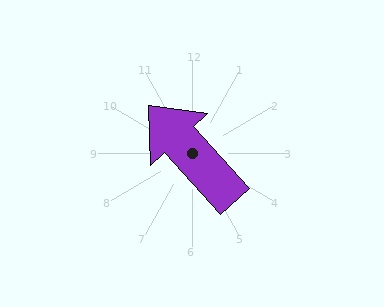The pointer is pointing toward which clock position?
Roughly 11 o'clock.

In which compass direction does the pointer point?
Northwest.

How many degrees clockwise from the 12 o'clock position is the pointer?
Approximately 318 degrees.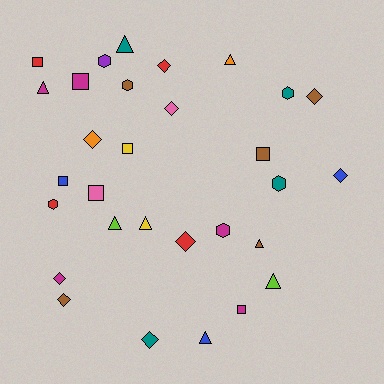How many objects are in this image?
There are 30 objects.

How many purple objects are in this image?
There is 1 purple object.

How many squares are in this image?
There are 7 squares.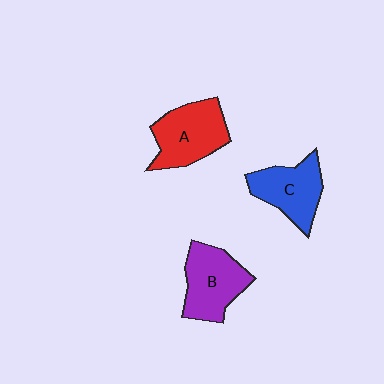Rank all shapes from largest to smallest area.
From largest to smallest: A (red), B (purple), C (blue).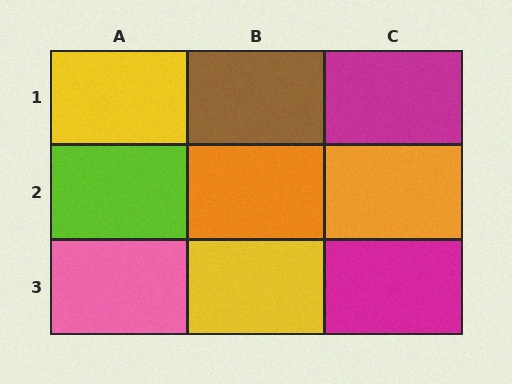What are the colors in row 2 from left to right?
Lime, orange, orange.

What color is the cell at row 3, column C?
Magenta.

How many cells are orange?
2 cells are orange.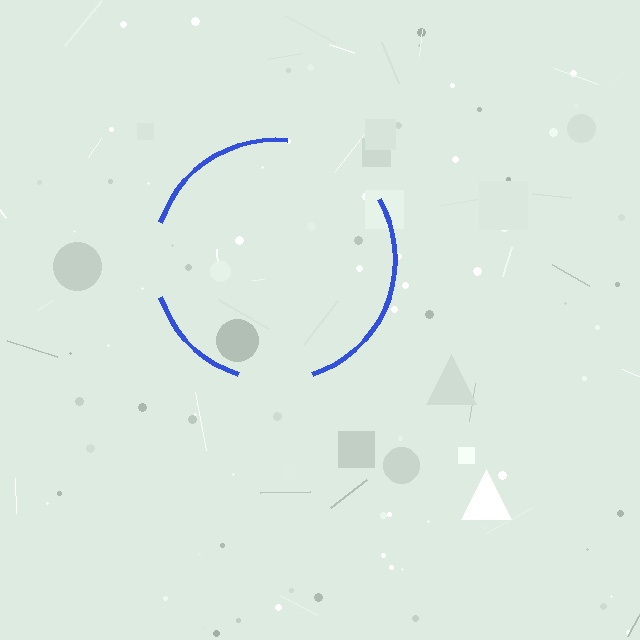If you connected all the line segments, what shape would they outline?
They would outline a circle.